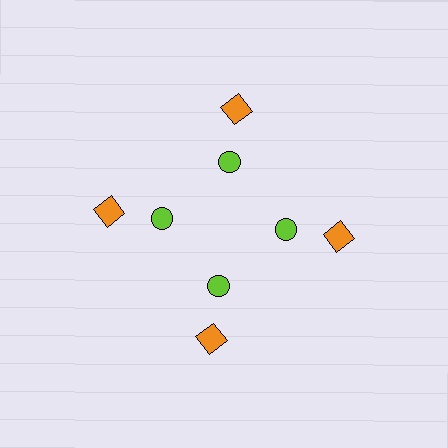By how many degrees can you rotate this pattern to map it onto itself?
The pattern maps onto itself every 90 degrees of rotation.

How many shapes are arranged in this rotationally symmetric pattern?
There are 8 shapes, arranged in 4 groups of 2.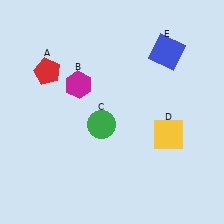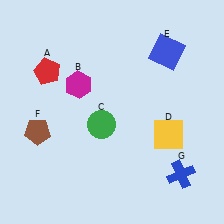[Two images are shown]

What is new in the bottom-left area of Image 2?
A brown pentagon (F) was added in the bottom-left area of Image 2.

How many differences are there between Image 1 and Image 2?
There are 2 differences between the two images.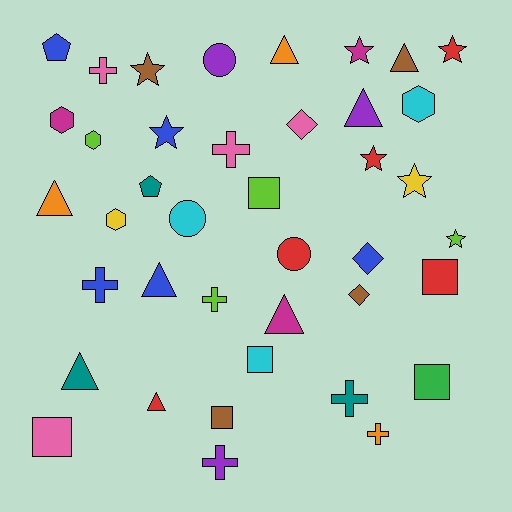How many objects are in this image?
There are 40 objects.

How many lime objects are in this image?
There are 4 lime objects.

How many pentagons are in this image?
There are 2 pentagons.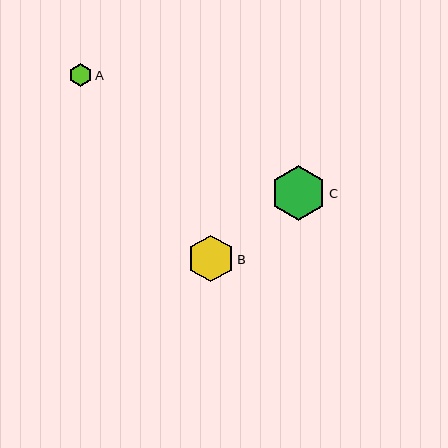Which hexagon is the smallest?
Hexagon A is the smallest with a size of approximately 23 pixels.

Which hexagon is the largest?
Hexagon C is the largest with a size of approximately 56 pixels.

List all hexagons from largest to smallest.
From largest to smallest: C, B, A.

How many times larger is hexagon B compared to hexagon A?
Hexagon B is approximately 2.0 times the size of hexagon A.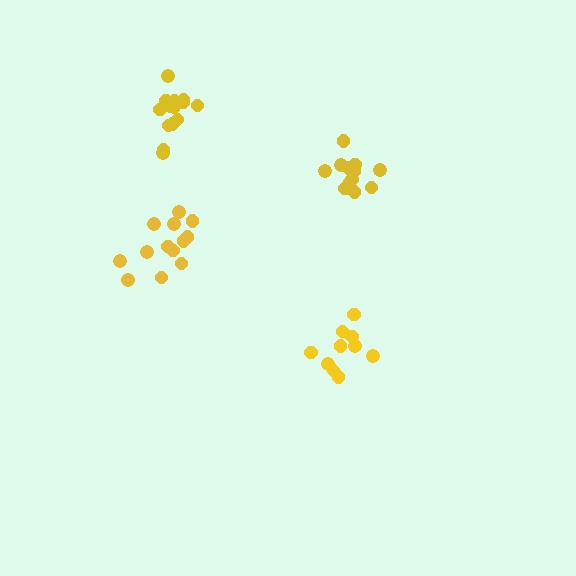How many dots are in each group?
Group 1: 13 dots, Group 2: 10 dots, Group 3: 14 dots, Group 4: 14 dots (51 total).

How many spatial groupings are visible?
There are 4 spatial groupings.